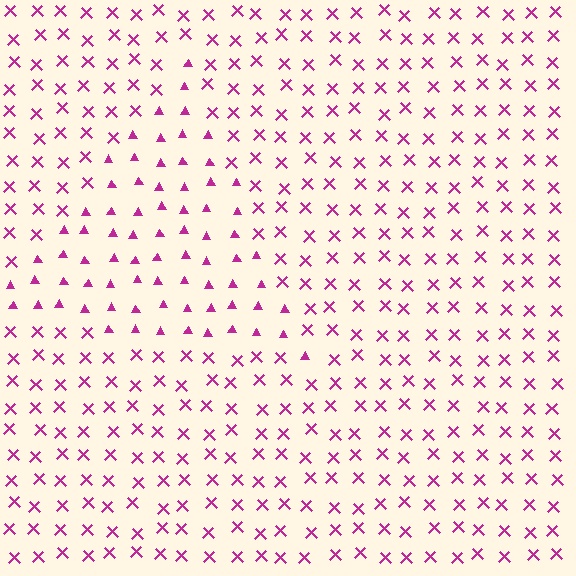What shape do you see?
I see a triangle.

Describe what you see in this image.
The image is filled with small magenta elements arranged in a uniform grid. A triangle-shaped region contains triangles, while the surrounding area contains X marks. The boundary is defined purely by the change in element shape.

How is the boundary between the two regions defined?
The boundary is defined by a change in element shape: triangles inside vs. X marks outside. All elements share the same color and spacing.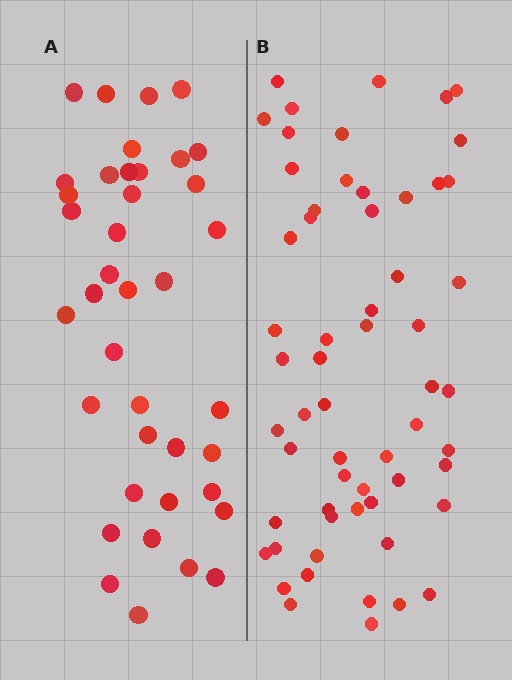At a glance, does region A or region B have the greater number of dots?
Region B (the right region) has more dots.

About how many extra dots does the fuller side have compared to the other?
Region B has approximately 20 more dots than region A.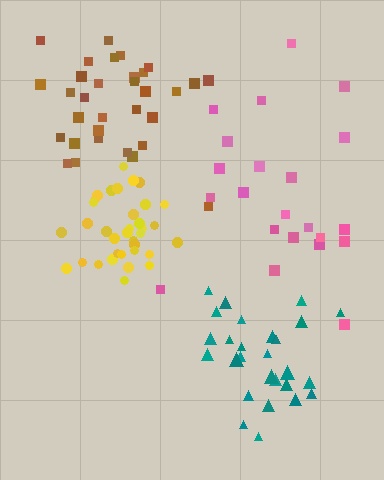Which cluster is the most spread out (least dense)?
Pink.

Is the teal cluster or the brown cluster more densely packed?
Teal.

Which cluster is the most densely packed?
Yellow.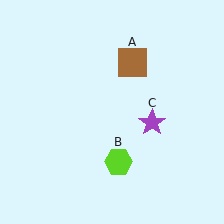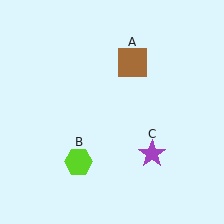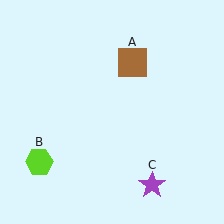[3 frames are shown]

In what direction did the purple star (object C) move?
The purple star (object C) moved down.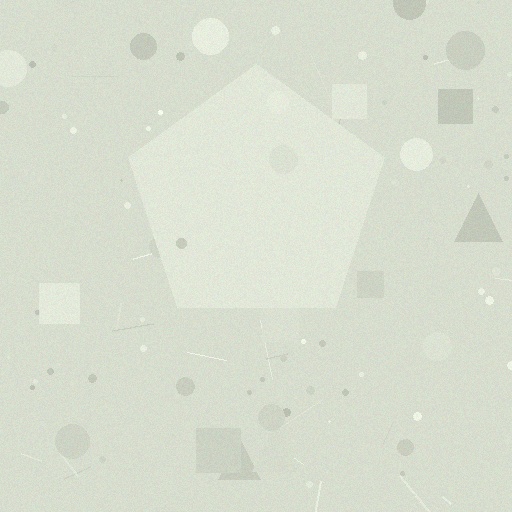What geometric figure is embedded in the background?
A pentagon is embedded in the background.